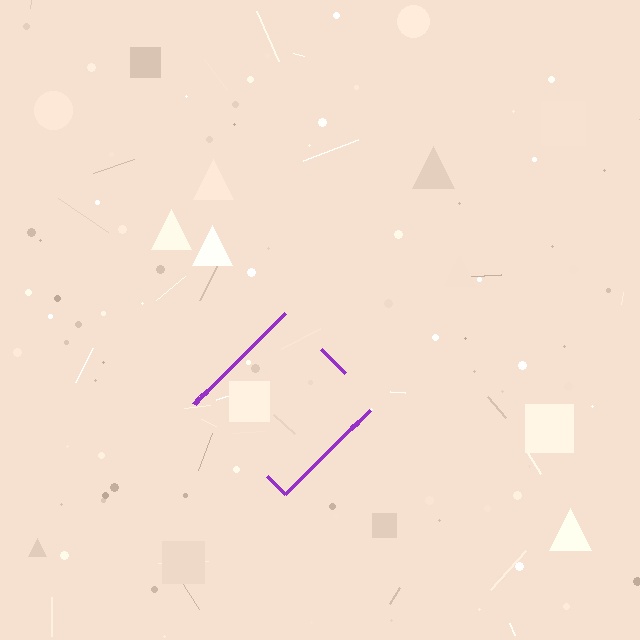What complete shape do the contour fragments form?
The contour fragments form a diamond.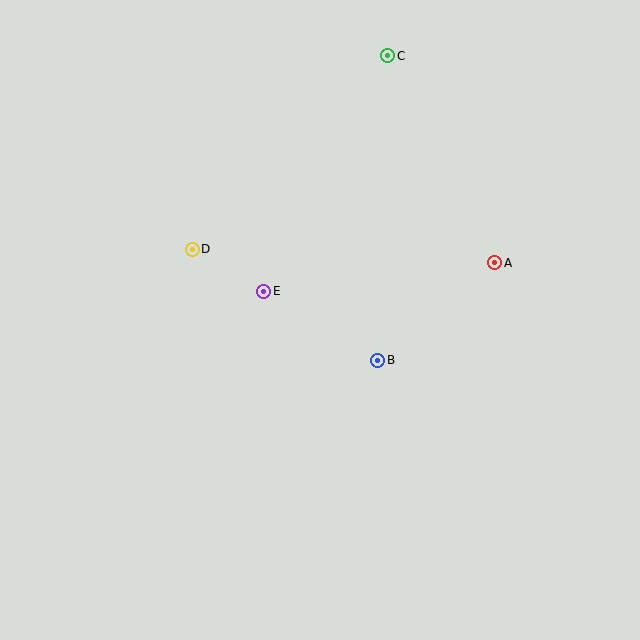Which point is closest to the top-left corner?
Point D is closest to the top-left corner.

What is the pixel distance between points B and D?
The distance between B and D is 216 pixels.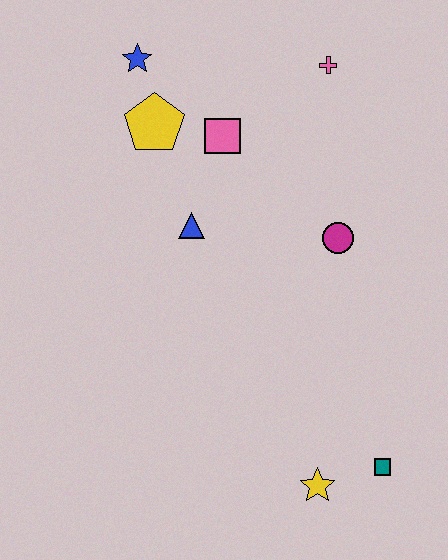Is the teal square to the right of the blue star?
Yes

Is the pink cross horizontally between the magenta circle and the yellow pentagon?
Yes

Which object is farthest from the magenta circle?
The blue star is farthest from the magenta circle.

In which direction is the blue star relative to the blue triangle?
The blue star is above the blue triangle.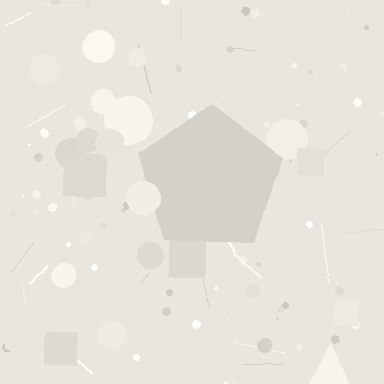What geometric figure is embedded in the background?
A pentagon is embedded in the background.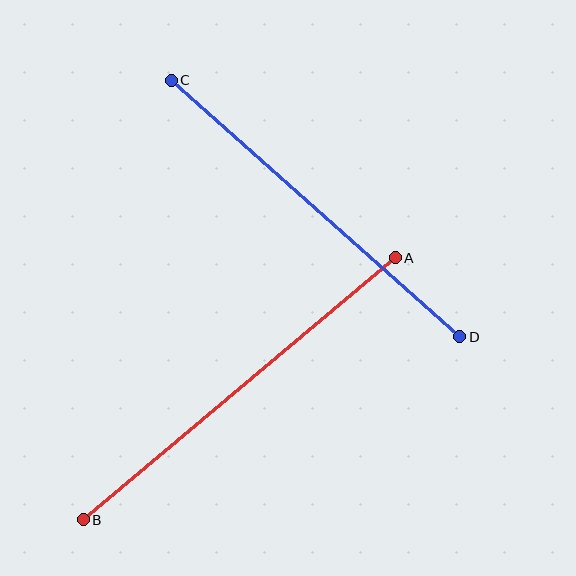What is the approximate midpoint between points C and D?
The midpoint is at approximately (315, 208) pixels.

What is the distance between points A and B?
The distance is approximately 407 pixels.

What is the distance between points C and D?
The distance is approximately 386 pixels.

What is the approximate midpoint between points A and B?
The midpoint is at approximately (239, 389) pixels.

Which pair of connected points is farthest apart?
Points A and B are farthest apart.